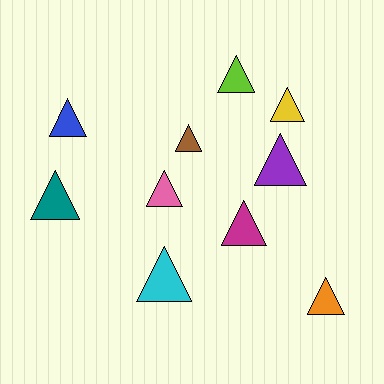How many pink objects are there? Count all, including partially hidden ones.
There is 1 pink object.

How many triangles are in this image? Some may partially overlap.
There are 10 triangles.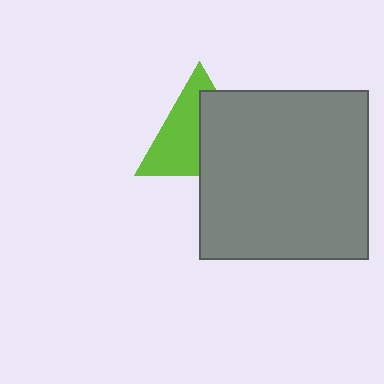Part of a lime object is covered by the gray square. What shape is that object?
It is a triangle.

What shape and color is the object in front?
The object in front is a gray square.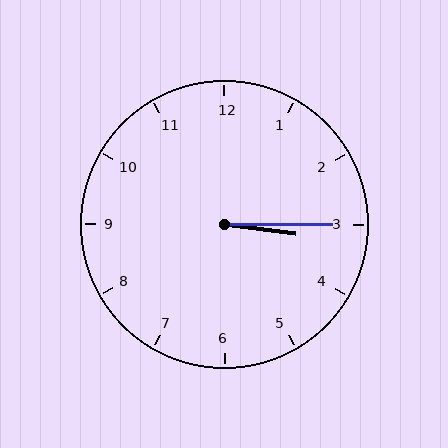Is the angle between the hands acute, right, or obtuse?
It is acute.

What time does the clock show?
3:15.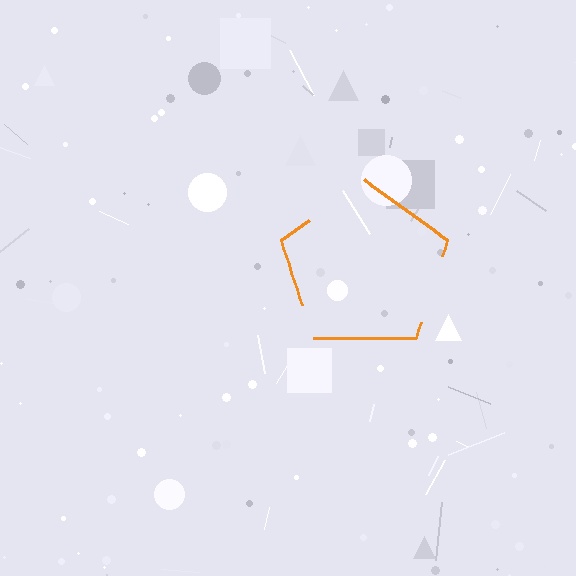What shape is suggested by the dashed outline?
The dashed outline suggests a pentagon.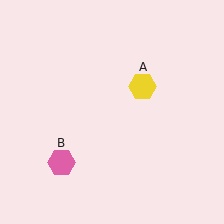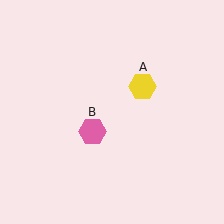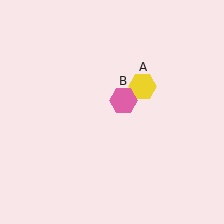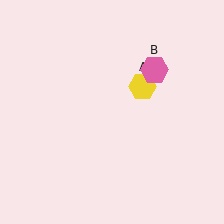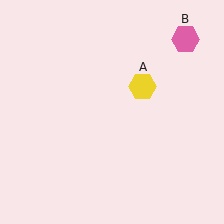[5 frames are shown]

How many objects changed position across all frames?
1 object changed position: pink hexagon (object B).